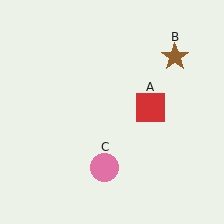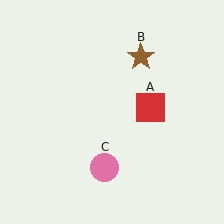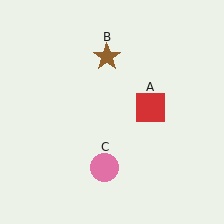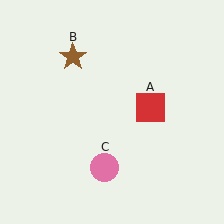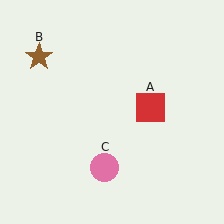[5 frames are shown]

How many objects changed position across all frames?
1 object changed position: brown star (object B).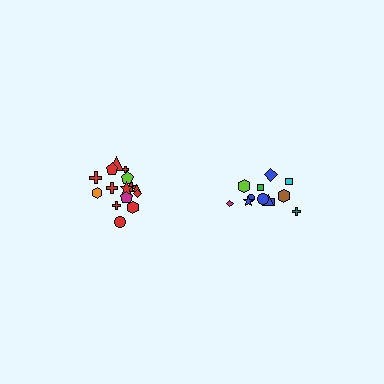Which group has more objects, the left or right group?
The left group.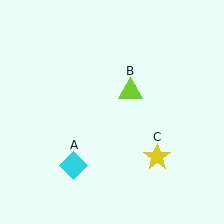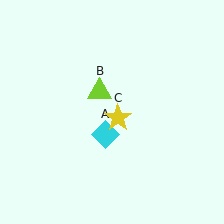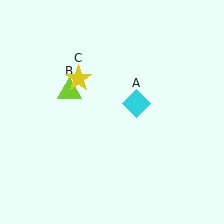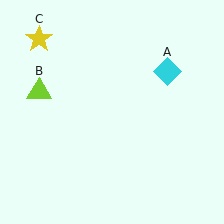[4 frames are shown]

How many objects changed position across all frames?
3 objects changed position: cyan diamond (object A), lime triangle (object B), yellow star (object C).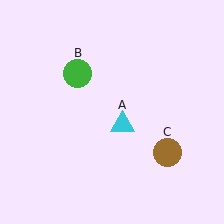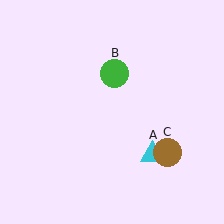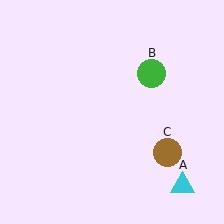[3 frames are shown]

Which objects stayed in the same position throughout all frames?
Brown circle (object C) remained stationary.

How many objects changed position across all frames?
2 objects changed position: cyan triangle (object A), green circle (object B).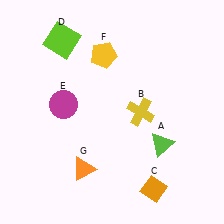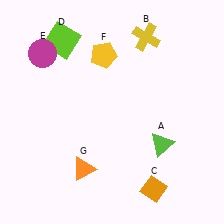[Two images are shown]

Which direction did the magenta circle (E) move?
The magenta circle (E) moved up.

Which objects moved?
The objects that moved are: the yellow cross (B), the magenta circle (E).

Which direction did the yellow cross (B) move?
The yellow cross (B) moved up.